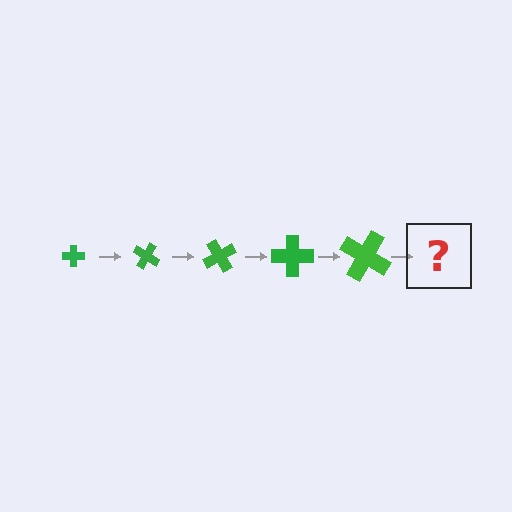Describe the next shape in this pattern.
It should be a cross, larger than the previous one and rotated 150 degrees from the start.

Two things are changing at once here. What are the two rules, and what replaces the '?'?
The two rules are that the cross grows larger each step and it rotates 30 degrees each step. The '?' should be a cross, larger than the previous one and rotated 150 degrees from the start.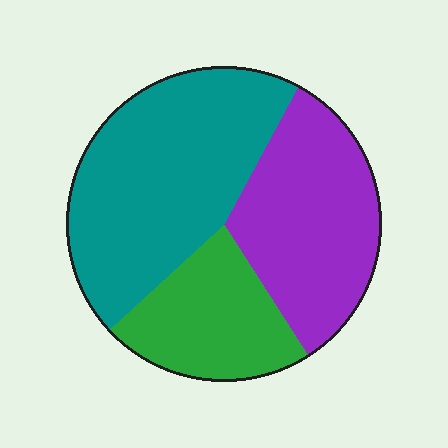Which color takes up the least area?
Green, at roughly 20%.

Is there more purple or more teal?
Teal.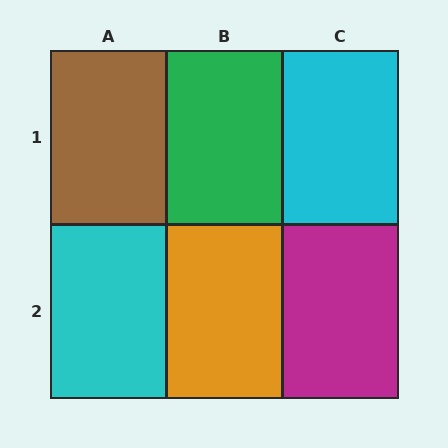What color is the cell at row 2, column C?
Magenta.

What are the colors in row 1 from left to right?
Brown, green, cyan.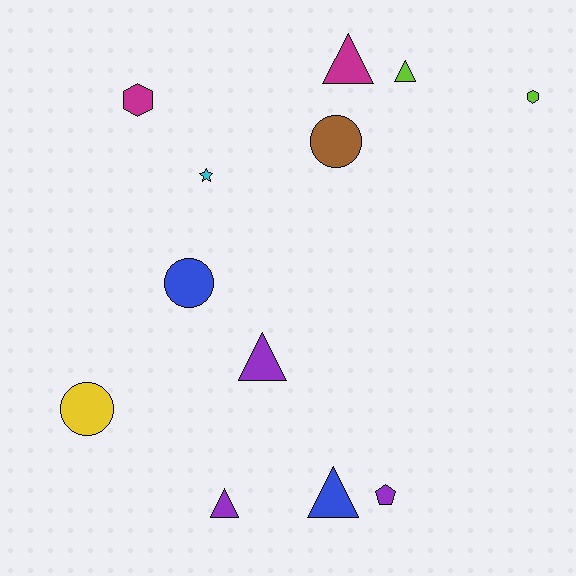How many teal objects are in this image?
There are no teal objects.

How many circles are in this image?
There are 3 circles.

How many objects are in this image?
There are 12 objects.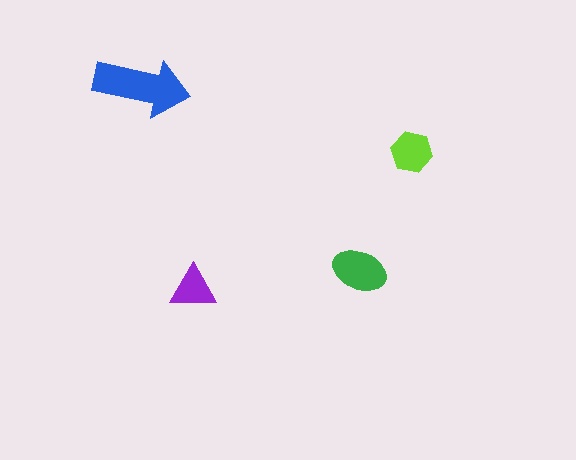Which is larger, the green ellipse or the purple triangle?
The green ellipse.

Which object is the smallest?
The purple triangle.